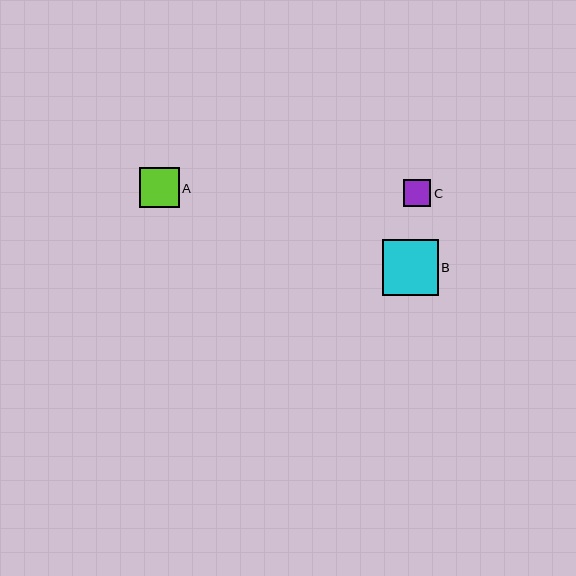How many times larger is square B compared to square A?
Square B is approximately 1.4 times the size of square A.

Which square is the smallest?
Square C is the smallest with a size of approximately 27 pixels.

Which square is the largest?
Square B is the largest with a size of approximately 56 pixels.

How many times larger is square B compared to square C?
Square B is approximately 2.1 times the size of square C.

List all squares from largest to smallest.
From largest to smallest: B, A, C.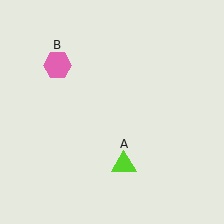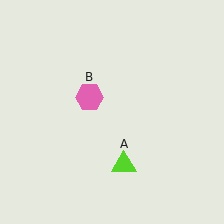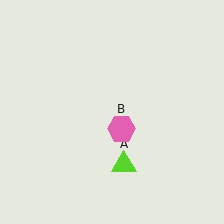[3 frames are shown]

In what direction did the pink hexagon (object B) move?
The pink hexagon (object B) moved down and to the right.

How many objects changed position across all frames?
1 object changed position: pink hexagon (object B).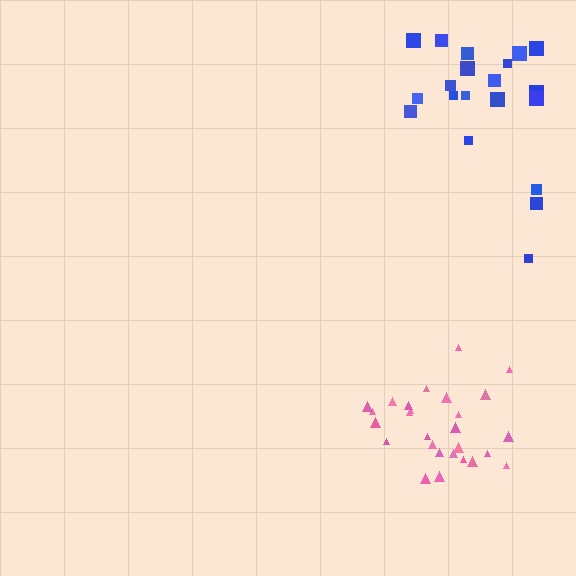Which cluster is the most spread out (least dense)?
Blue.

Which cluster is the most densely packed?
Pink.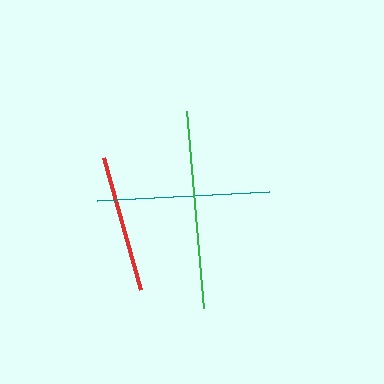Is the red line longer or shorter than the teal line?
The teal line is longer than the red line.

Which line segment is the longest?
The green line is the longest at approximately 197 pixels.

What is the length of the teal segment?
The teal segment is approximately 172 pixels long.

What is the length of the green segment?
The green segment is approximately 197 pixels long.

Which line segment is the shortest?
The red line is the shortest at approximately 137 pixels.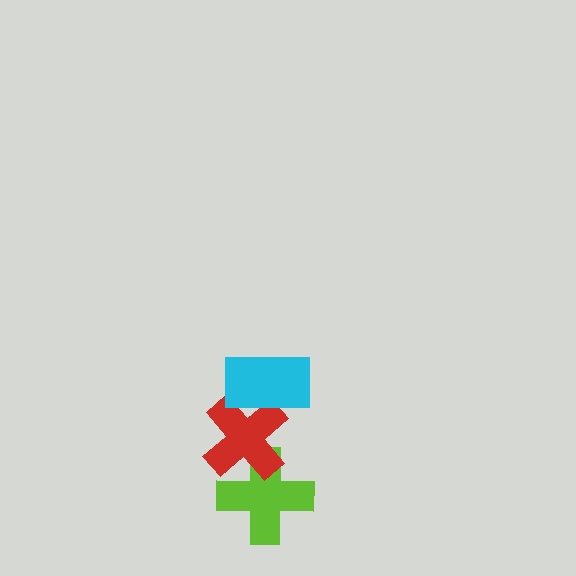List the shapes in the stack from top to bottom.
From top to bottom: the cyan rectangle, the red cross, the lime cross.